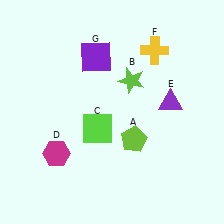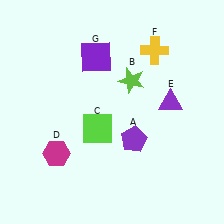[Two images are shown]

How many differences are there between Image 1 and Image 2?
There is 1 difference between the two images.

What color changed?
The pentagon (A) changed from lime in Image 1 to purple in Image 2.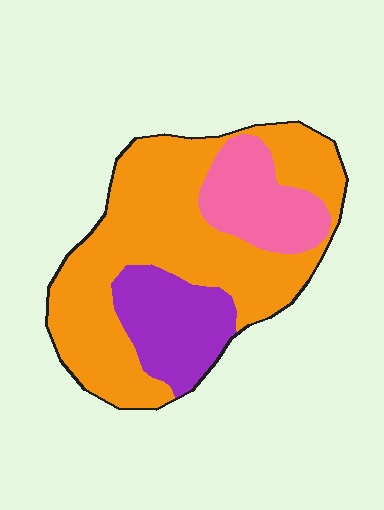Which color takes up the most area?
Orange, at roughly 65%.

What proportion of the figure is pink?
Pink takes up less than a quarter of the figure.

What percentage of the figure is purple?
Purple covers about 20% of the figure.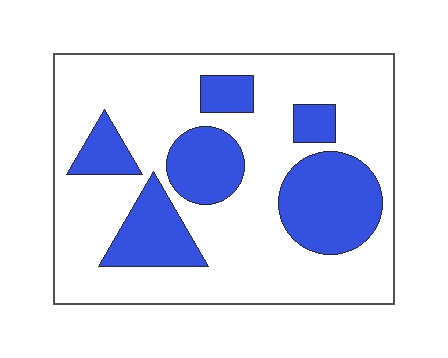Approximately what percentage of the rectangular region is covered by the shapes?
Approximately 30%.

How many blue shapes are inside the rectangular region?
6.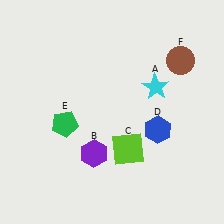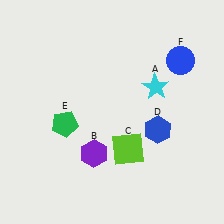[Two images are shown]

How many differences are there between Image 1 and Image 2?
There is 1 difference between the two images.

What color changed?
The circle (F) changed from brown in Image 1 to blue in Image 2.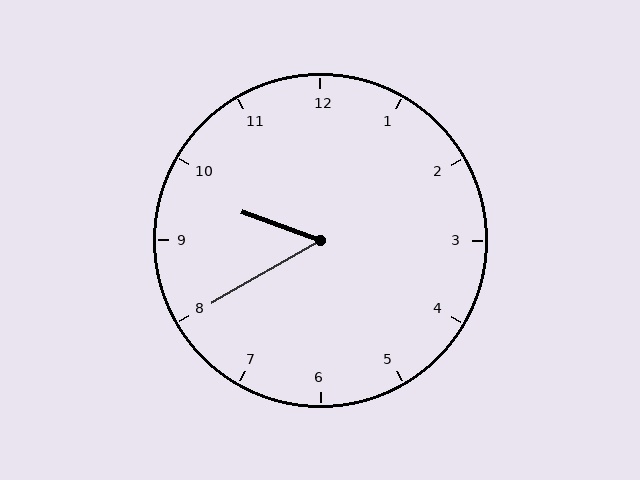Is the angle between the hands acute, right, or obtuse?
It is acute.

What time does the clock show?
9:40.